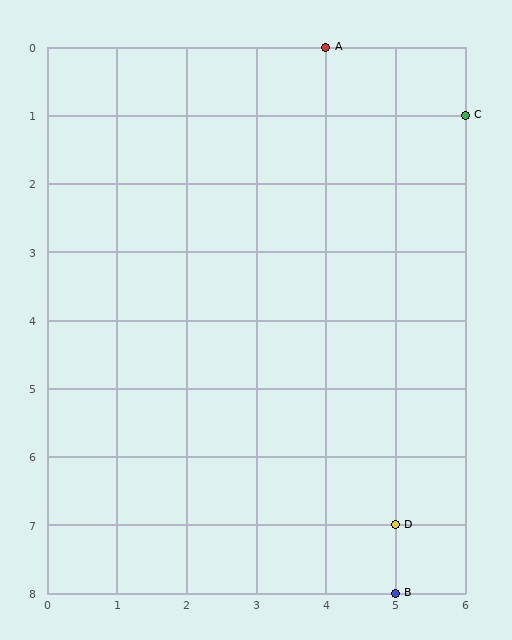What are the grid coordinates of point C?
Point C is at grid coordinates (6, 1).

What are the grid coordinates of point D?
Point D is at grid coordinates (5, 7).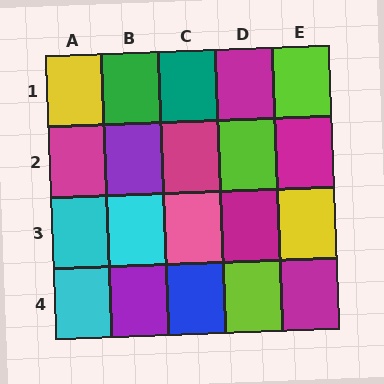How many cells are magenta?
6 cells are magenta.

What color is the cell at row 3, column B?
Cyan.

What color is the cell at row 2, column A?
Magenta.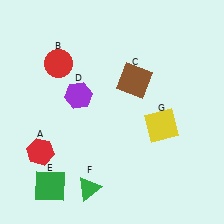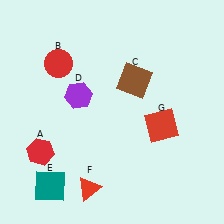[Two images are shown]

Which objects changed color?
E changed from green to teal. F changed from green to red. G changed from yellow to red.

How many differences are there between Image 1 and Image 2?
There are 3 differences between the two images.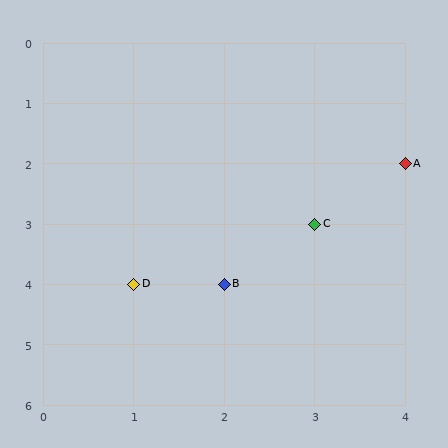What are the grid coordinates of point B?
Point B is at grid coordinates (2, 4).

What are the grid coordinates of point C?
Point C is at grid coordinates (3, 3).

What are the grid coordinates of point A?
Point A is at grid coordinates (4, 2).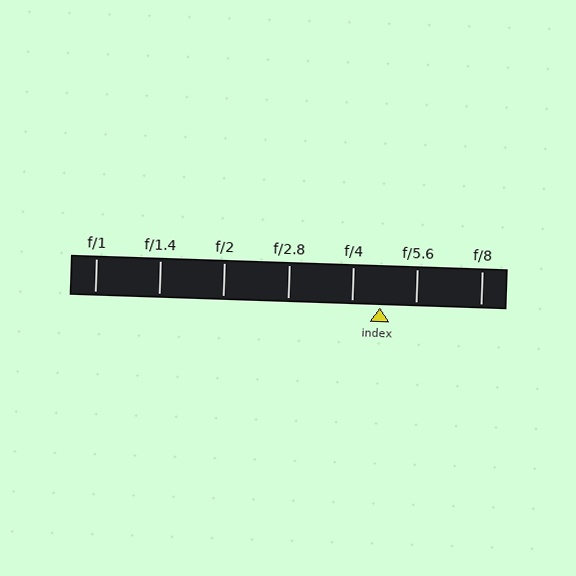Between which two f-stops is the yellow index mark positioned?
The index mark is between f/4 and f/5.6.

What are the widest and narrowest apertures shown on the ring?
The widest aperture shown is f/1 and the narrowest is f/8.